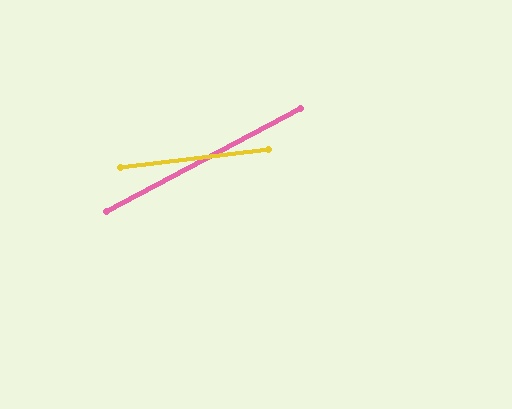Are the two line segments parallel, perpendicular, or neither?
Neither parallel nor perpendicular — they differ by about 21°.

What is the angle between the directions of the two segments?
Approximately 21 degrees.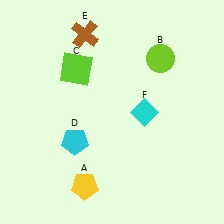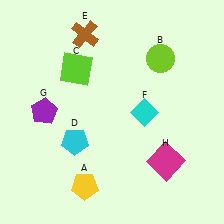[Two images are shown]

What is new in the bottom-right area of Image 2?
A magenta square (H) was added in the bottom-right area of Image 2.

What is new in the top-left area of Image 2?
A purple pentagon (G) was added in the top-left area of Image 2.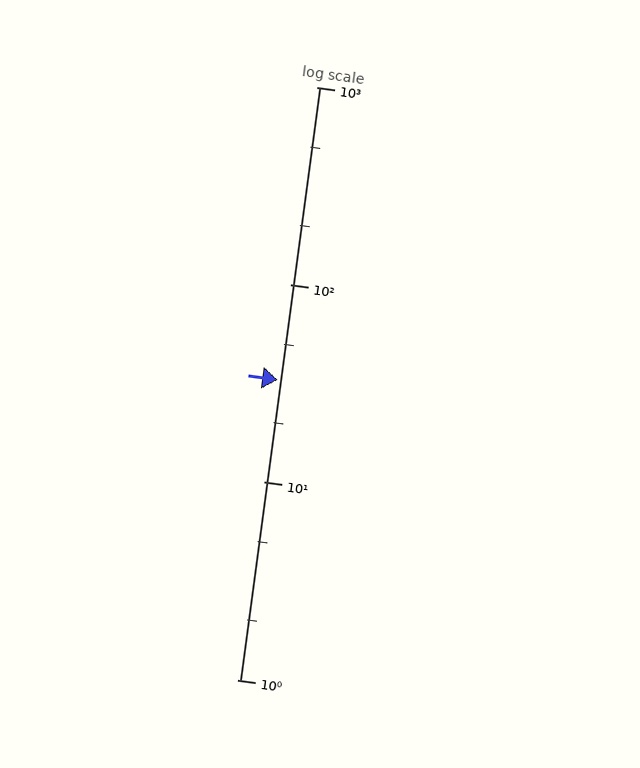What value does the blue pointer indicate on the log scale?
The pointer indicates approximately 33.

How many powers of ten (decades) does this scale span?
The scale spans 3 decades, from 1 to 1000.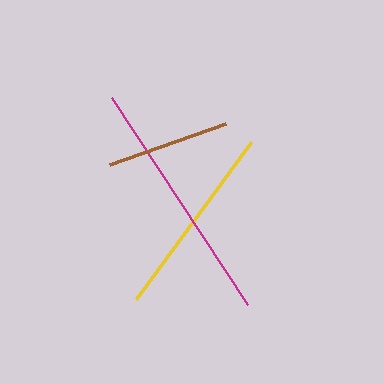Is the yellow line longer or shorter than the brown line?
The yellow line is longer than the brown line.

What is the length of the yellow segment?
The yellow segment is approximately 195 pixels long.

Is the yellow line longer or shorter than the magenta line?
The magenta line is longer than the yellow line.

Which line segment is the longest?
The magenta line is the longest at approximately 247 pixels.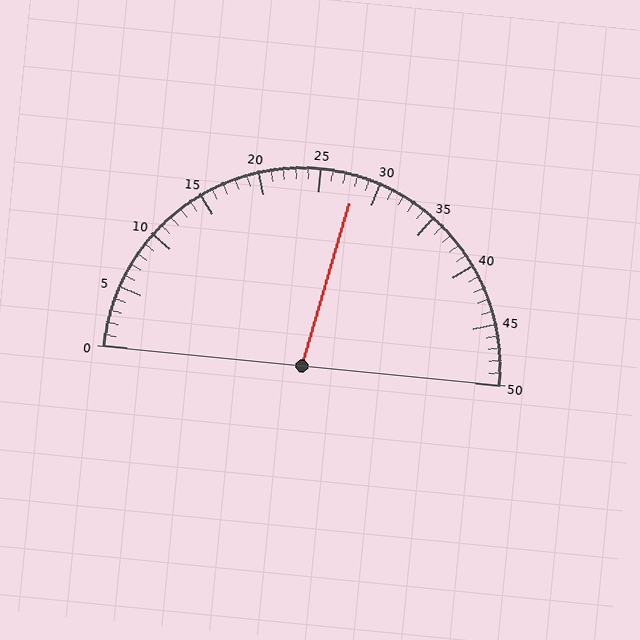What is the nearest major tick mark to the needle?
The nearest major tick mark is 30.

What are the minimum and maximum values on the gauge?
The gauge ranges from 0 to 50.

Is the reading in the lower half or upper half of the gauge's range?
The reading is in the upper half of the range (0 to 50).